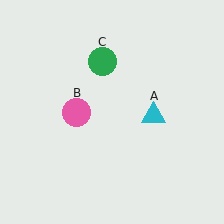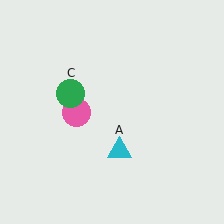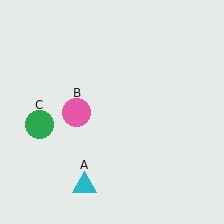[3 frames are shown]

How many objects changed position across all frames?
2 objects changed position: cyan triangle (object A), green circle (object C).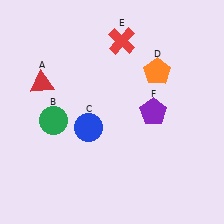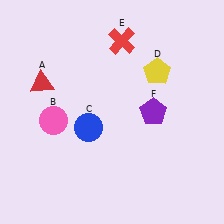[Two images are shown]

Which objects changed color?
B changed from green to pink. D changed from orange to yellow.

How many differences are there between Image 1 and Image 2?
There are 2 differences between the two images.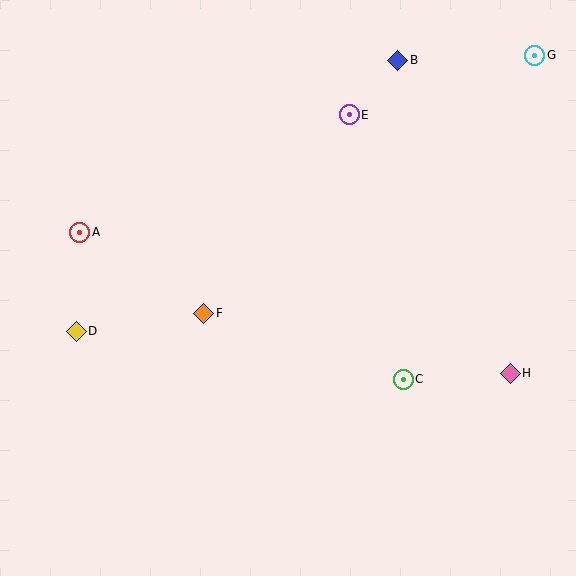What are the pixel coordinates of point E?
Point E is at (349, 115).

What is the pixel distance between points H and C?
The distance between H and C is 107 pixels.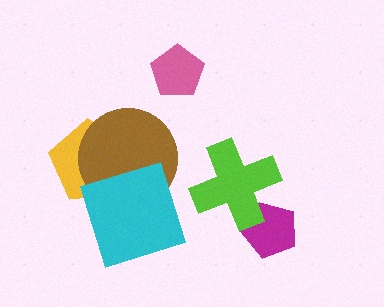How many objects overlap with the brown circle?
2 objects overlap with the brown circle.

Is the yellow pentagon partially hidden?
Yes, it is partially covered by another shape.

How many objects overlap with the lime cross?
1 object overlaps with the lime cross.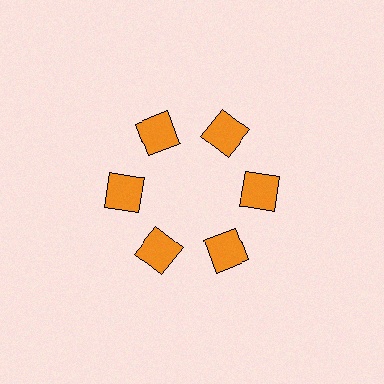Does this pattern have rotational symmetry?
Yes, this pattern has 6-fold rotational symmetry. It looks the same after rotating 60 degrees around the center.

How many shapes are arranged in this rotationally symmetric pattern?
There are 6 shapes, arranged in 6 groups of 1.